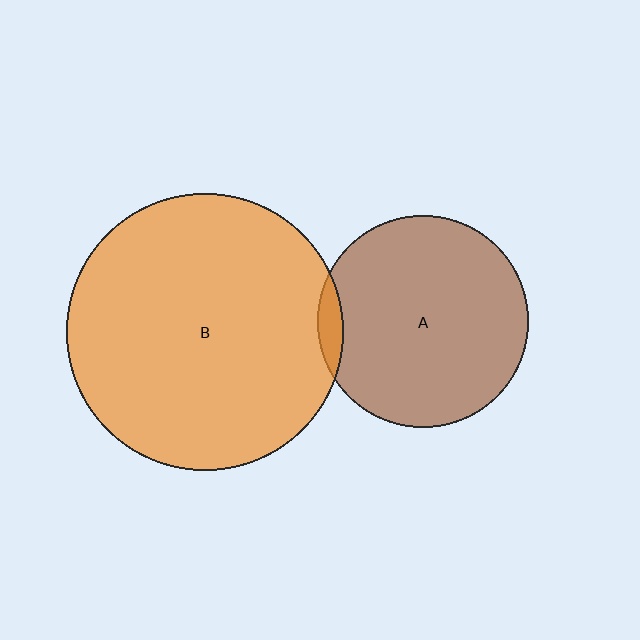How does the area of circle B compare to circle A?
Approximately 1.7 times.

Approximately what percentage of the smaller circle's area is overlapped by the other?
Approximately 5%.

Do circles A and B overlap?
Yes.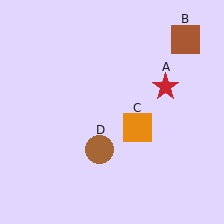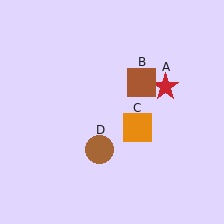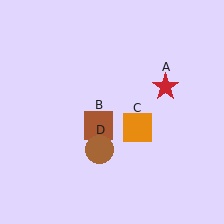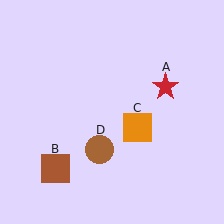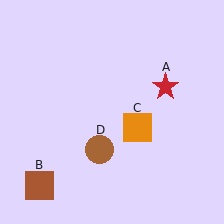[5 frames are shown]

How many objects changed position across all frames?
1 object changed position: brown square (object B).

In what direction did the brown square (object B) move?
The brown square (object B) moved down and to the left.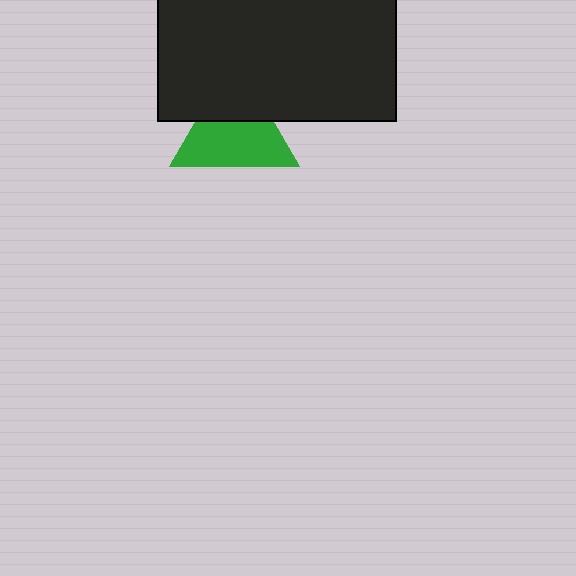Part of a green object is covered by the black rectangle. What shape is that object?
It is a triangle.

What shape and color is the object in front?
The object in front is a black rectangle.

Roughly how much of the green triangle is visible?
About half of it is visible (roughly 64%).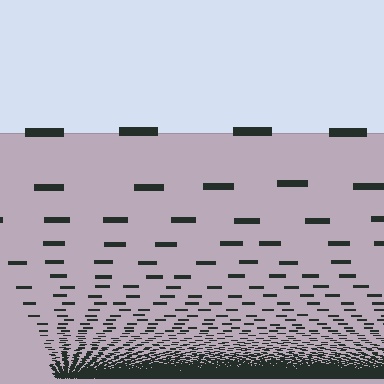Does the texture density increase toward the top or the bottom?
Density increases toward the bottom.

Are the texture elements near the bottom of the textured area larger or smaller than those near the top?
Smaller. The gradient is inverted — elements near the bottom are smaller and denser.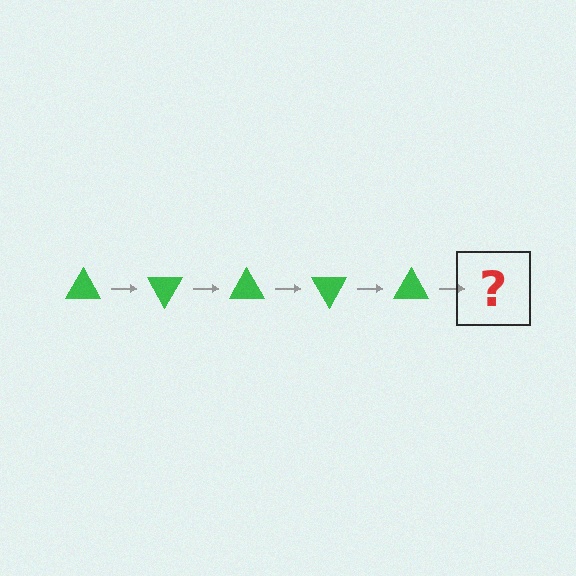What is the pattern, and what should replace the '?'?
The pattern is that the triangle rotates 60 degrees each step. The '?' should be a green triangle rotated 300 degrees.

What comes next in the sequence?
The next element should be a green triangle rotated 300 degrees.